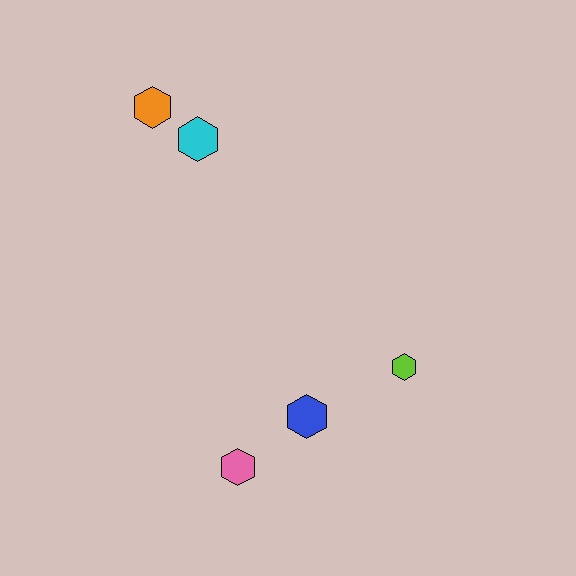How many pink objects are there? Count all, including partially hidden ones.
There is 1 pink object.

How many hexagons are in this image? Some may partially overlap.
There are 5 hexagons.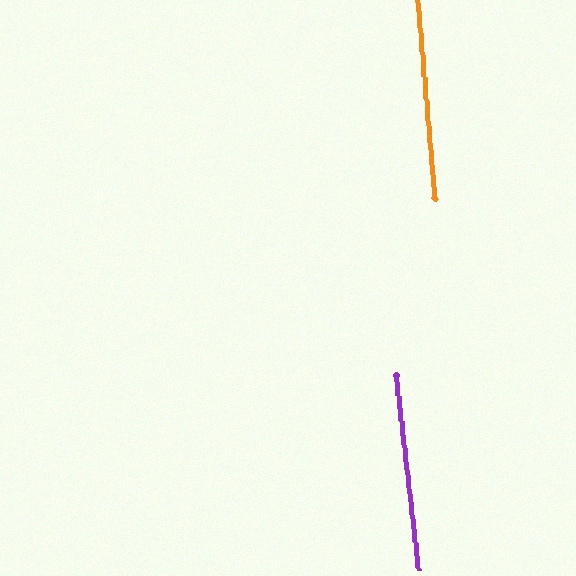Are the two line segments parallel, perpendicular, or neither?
Parallel — their directions differ by only 1.6°.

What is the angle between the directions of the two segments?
Approximately 2 degrees.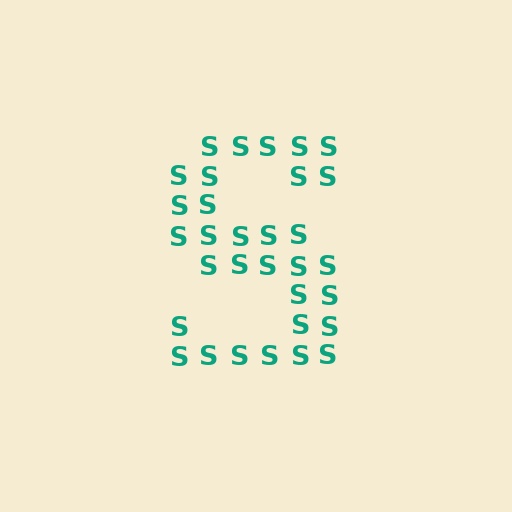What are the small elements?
The small elements are letter S's.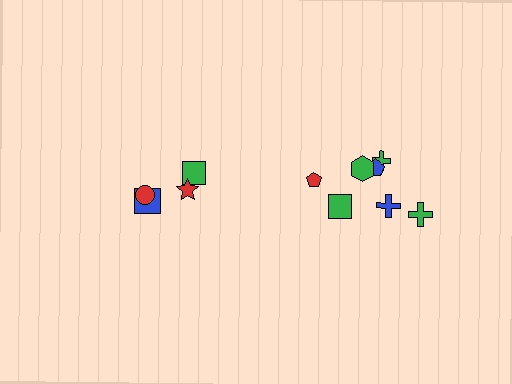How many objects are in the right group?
There are 7 objects.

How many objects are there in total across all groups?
There are 11 objects.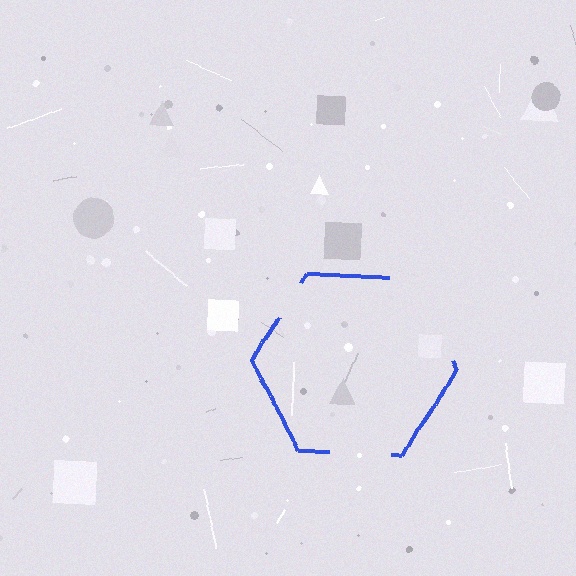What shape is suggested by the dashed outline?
The dashed outline suggests a hexagon.